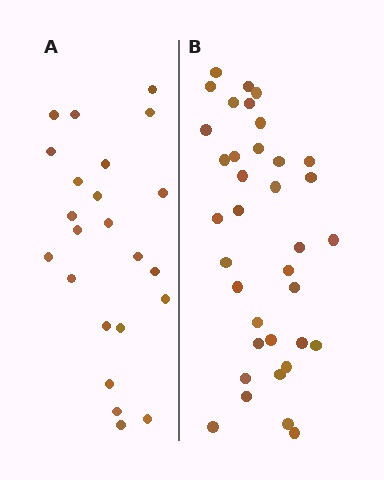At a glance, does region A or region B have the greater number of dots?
Region B (the right region) has more dots.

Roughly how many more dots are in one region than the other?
Region B has approximately 15 more dots than region A.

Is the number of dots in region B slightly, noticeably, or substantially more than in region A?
Region B has substantially more. The ratio is roughly 1.6 to 1.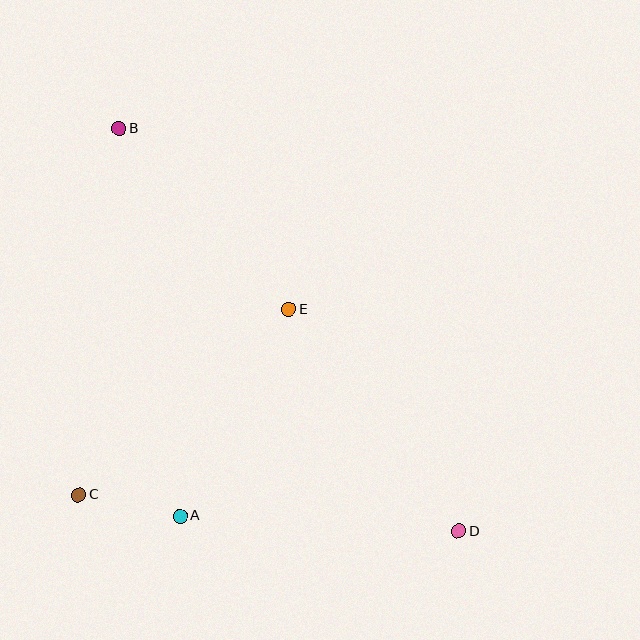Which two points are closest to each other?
Points A and C are closest to each other.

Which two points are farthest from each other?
Points B and D are farthest from each other.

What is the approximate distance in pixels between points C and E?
The distance between C and E is approximately 280 pixels.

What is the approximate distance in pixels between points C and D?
The distance between C and D is approximately 382 pixels.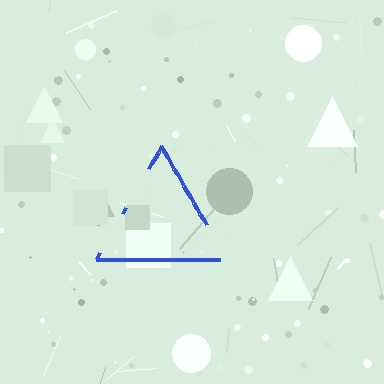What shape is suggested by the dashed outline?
The dashed outline suggests a triangle.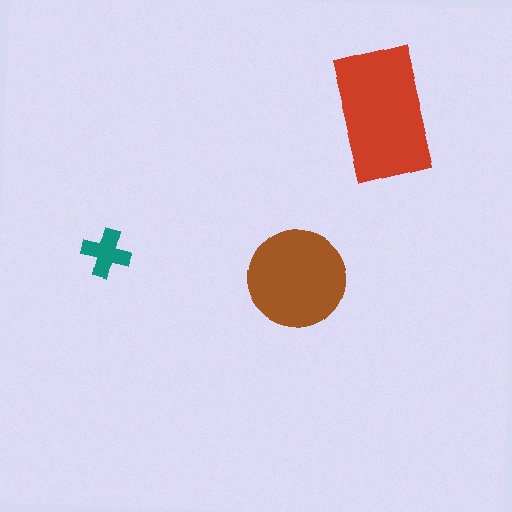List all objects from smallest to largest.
The teal cross, the brown circle, the red rectangle.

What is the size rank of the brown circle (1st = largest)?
2nd.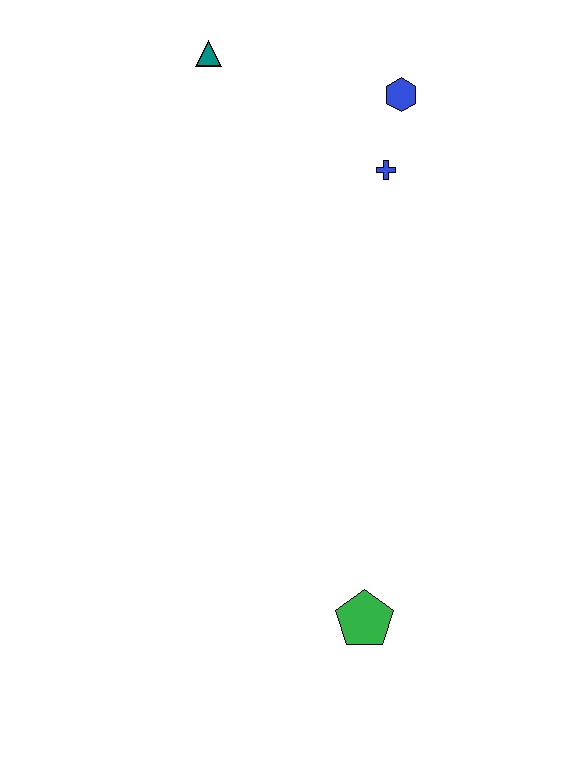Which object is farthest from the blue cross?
The green pentagon is farthest from the blue cross.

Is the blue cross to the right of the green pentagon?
Yes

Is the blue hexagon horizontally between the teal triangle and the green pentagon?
No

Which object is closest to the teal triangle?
The blue hexagon is closest to the teal triangle.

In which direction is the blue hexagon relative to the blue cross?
The blue hexagon is above the blue cross.